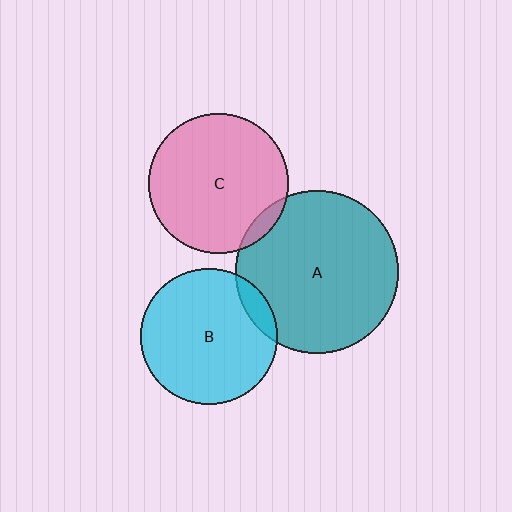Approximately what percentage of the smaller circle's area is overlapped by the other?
Approximately 10%.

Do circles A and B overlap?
Yes.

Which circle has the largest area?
Circle A (teal).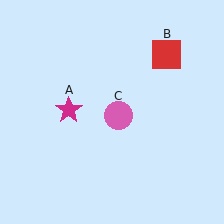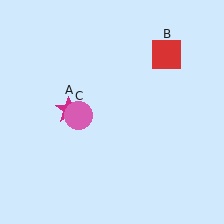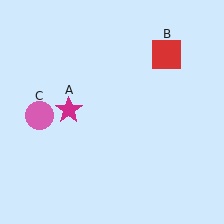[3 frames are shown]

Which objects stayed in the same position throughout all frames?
Magenta star (object A) and red square (object B) remained stationary.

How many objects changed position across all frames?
1 object changed position: pink circle (object C).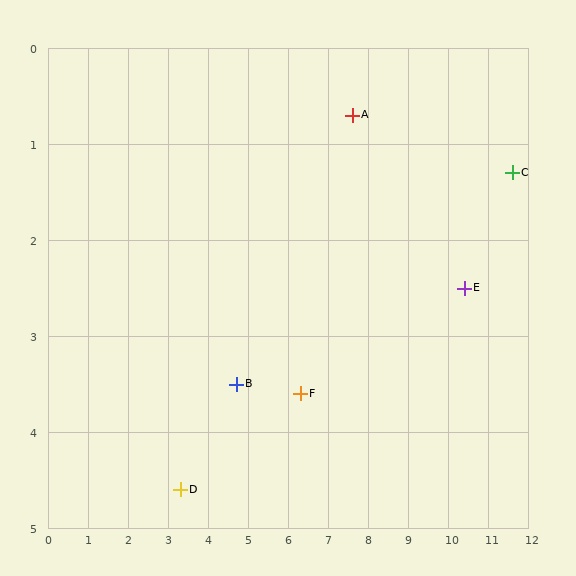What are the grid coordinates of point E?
Point E is at approximately (10.4, 2.5).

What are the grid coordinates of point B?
Point B is at approximately (4.7, 3.5).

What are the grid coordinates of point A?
Point A is at approximately (7.6, 0.7).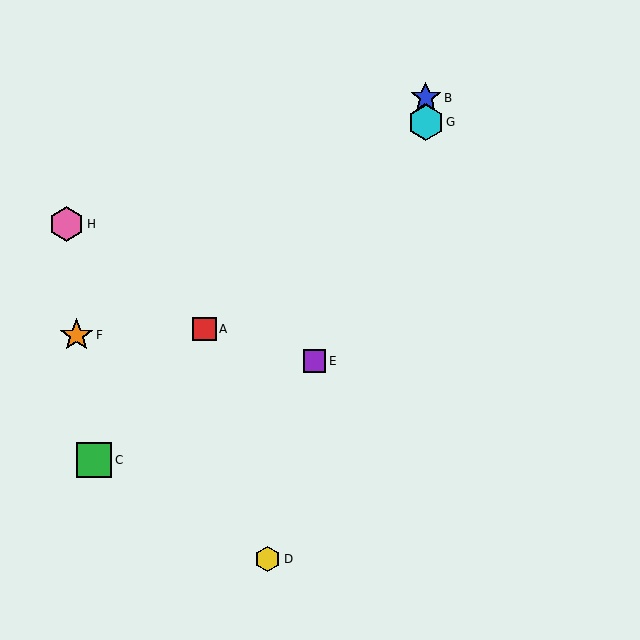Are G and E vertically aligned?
No, G is at x≈426 and E is at x≈315.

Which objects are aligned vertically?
Objects B, G are aligned vertically.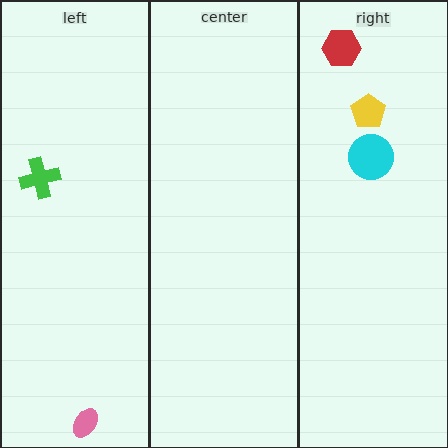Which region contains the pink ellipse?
The left region.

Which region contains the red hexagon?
The right region.